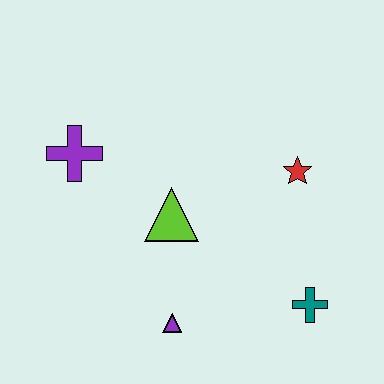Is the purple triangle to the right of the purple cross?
Yes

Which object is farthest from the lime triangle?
The teal cross is farthest from the lime triangle.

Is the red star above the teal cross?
Yes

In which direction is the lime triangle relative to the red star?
The lime triangle is to the left of the red star.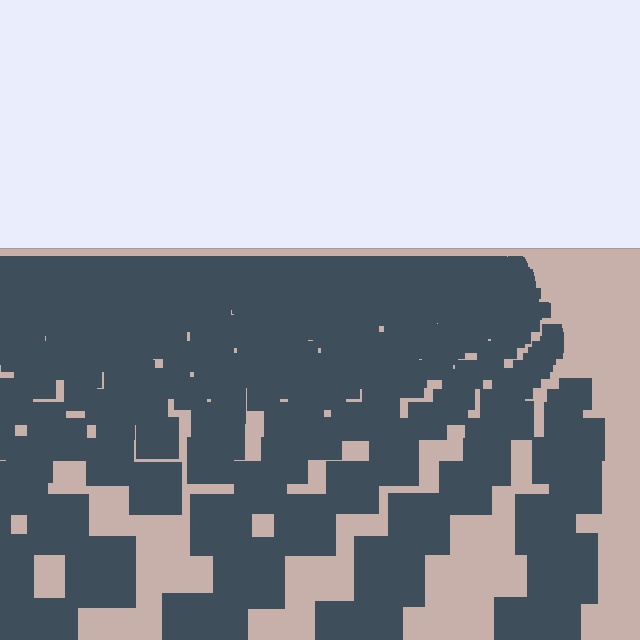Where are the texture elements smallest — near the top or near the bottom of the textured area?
Near the top.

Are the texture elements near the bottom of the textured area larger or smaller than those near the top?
Larger. Near the bottom, elements are closer to the viewer and appear at a bigger on-screen size.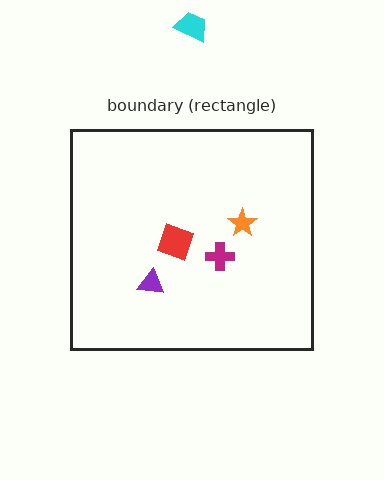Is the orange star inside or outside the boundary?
Inside.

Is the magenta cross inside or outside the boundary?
Inside.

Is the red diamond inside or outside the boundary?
Inside.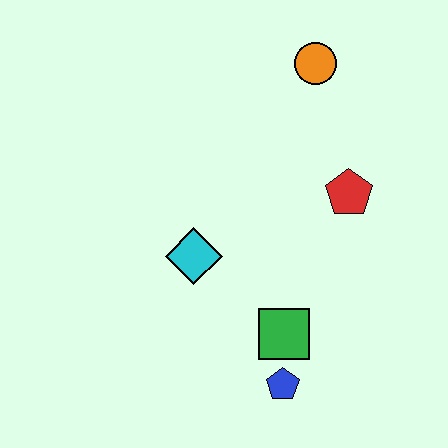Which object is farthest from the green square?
The orange circle is farthest from the green square.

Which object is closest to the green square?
The blue pentagon is closest to the green square.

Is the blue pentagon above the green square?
No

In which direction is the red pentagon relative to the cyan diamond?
The red pentagon is to the right of the cyan diamond.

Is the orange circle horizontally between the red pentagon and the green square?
Yes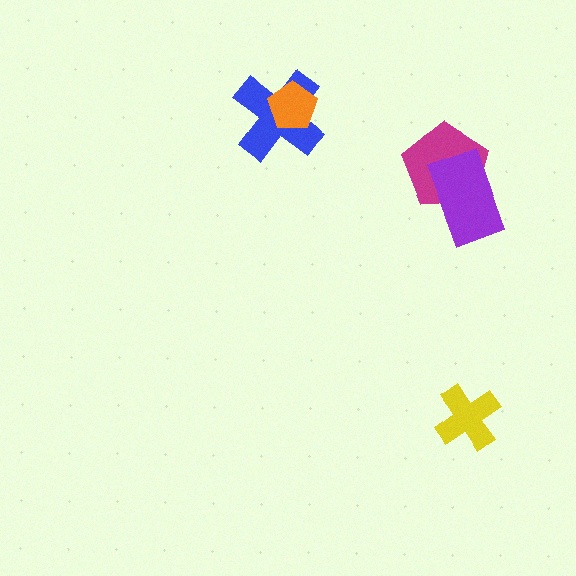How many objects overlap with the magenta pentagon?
1 object overlaps with the magenta pentagon.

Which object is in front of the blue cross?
The orange pentagon is in front of the blue cross.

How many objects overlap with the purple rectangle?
1 object overlaps with the purple rectangle.